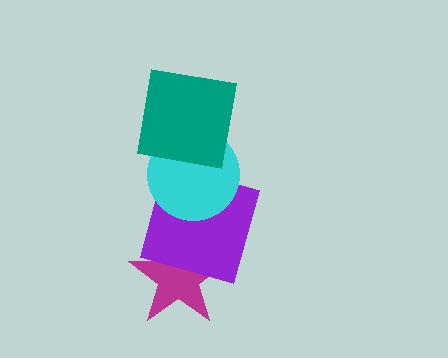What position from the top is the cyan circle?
The cyan circle is 2nd from the top.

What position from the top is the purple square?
The purple square is 3rd from the top.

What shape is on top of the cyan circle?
The teal square is on top of the cyan circle.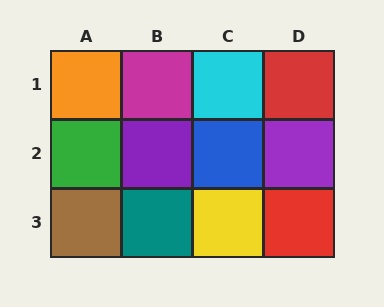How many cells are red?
2 cells are red.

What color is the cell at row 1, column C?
Cyan.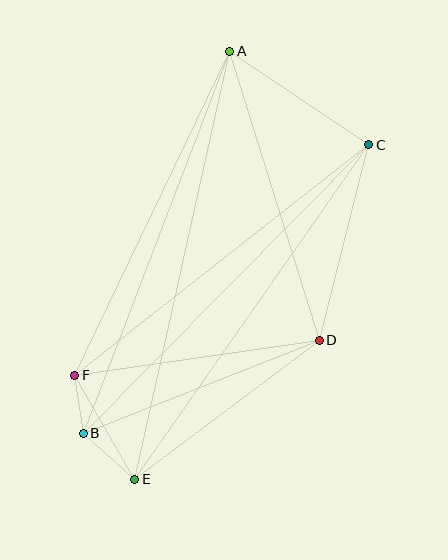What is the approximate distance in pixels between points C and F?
The distance between C and F is approximately 374 pixels.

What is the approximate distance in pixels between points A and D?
The distance between A and D is approximately 303 pixels.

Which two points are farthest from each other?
Points A and E are farthest from each other.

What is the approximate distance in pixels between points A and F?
The distance between A and F is approximately 359 pixels.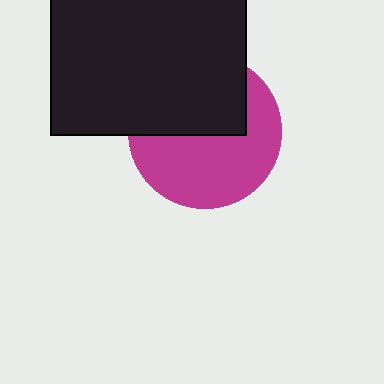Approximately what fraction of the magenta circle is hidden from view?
Roughly 44% of the magenta circle is hidden behind the black square.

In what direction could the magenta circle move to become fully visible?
The magenta circle could move down. That would shift it out from behind the black square entirely.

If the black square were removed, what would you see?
You would see the complete magenta circle.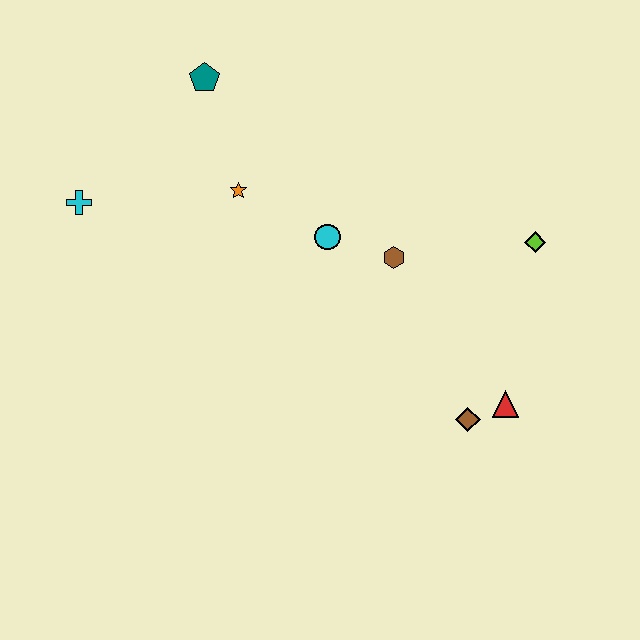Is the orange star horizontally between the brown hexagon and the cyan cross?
Yes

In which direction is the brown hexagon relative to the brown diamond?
The brown hexagon is above the brown diamond.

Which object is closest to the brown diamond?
The red triangle is closest to the brown diamond.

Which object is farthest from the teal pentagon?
The red triangle is farthest from the teal pentagon.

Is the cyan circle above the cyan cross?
No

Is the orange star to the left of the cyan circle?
Yes